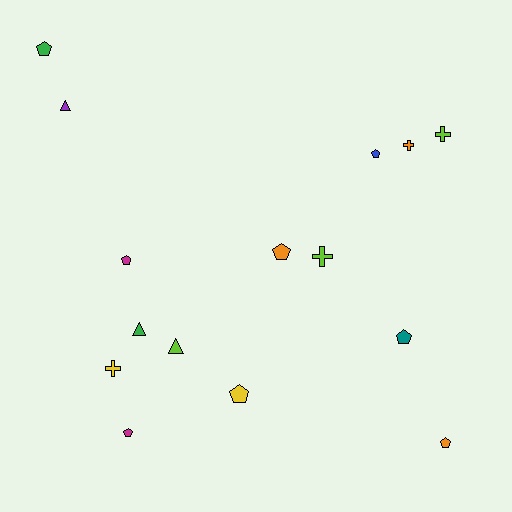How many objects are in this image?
There are 15 objects.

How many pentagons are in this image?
There are 8 pentagons.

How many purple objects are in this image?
There is 1 purple object.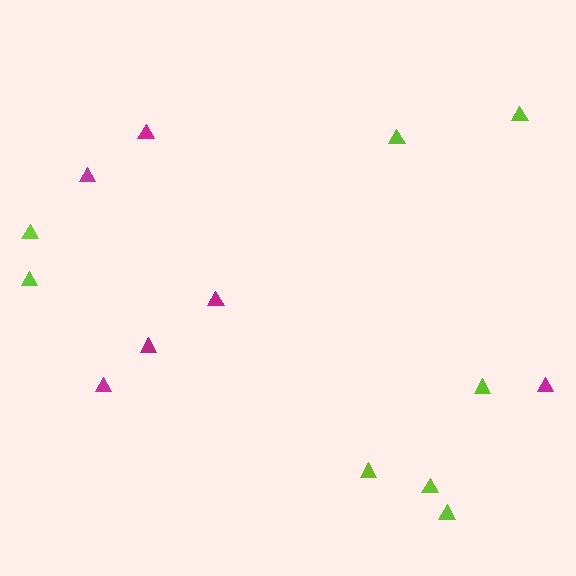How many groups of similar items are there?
There are 2 groups: one group of magenta triangles (6) and one group of lime triangles (8).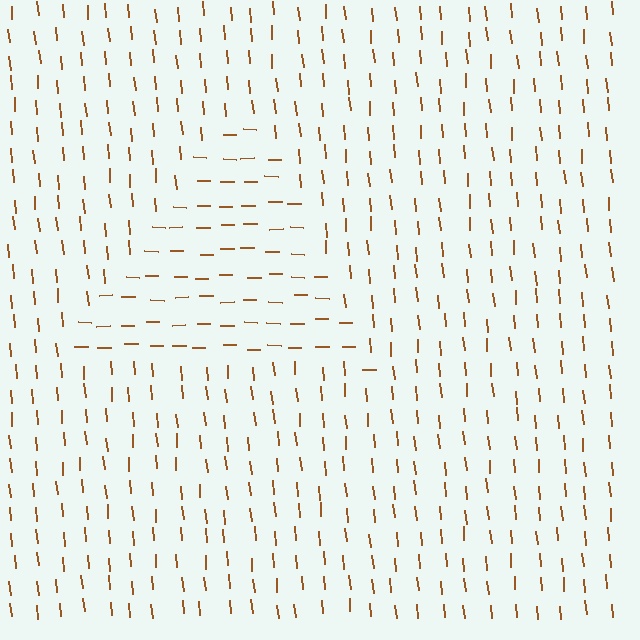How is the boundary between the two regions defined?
The boundary is defined purely by a change in line orientation (approximately 84 degrees difference). All lines are the same color and thickness.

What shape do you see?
I see a triangle.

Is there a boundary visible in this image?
Yes, there is a texture boundary formed by a change in line orientation.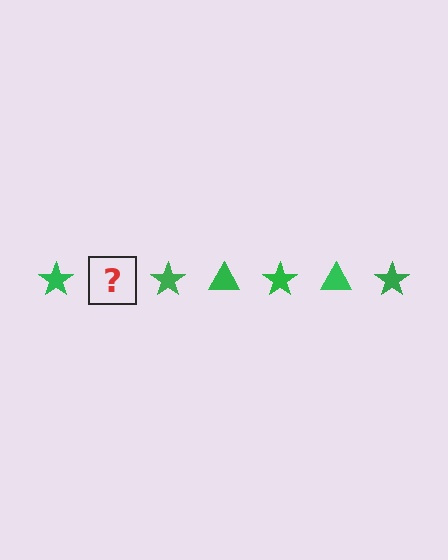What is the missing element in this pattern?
The missing element is a green triangle.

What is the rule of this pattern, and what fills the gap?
The rule is that the pattern cycles through star, triangle shapes in green. The gap should be filled with a green triangle.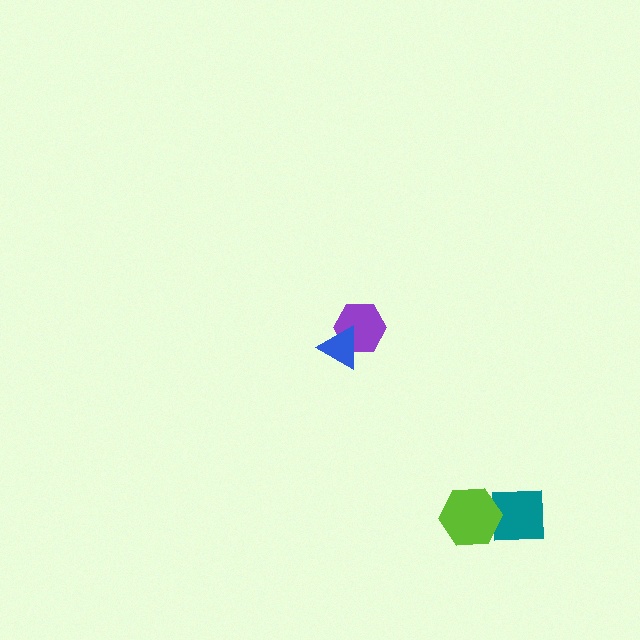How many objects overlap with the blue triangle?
1 object overlaps with the blue triangle.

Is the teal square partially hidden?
Yes, it is partially covered by another shape.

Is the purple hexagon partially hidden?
Yes, it is partially covered by another shape.